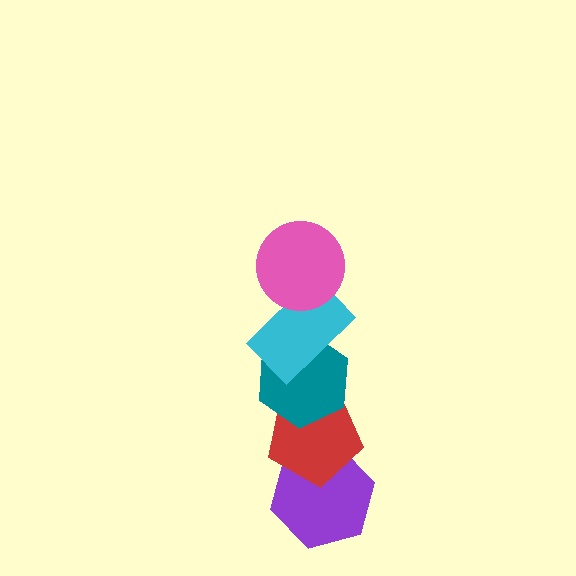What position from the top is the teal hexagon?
The teal hexagon is 3rd from the top.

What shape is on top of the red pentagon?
The teal hexagon is on top of the red pentagon.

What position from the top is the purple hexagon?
The purple hexagon is 5th from the top.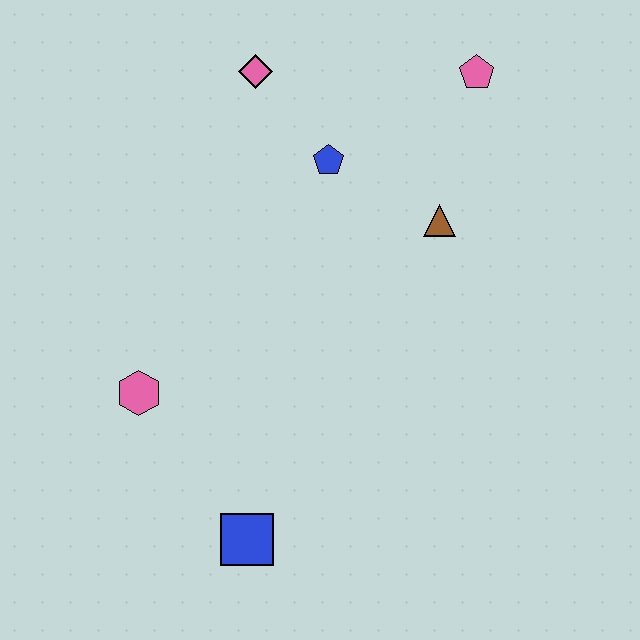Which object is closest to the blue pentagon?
The pink diamond is closest to the blue pentagon.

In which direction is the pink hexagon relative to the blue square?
The pink hexagon is above the blue square.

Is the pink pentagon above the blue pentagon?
Yes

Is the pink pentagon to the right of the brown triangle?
Yes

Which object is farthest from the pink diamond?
The blue square is farthest from the pink diamond.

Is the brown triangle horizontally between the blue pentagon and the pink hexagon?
No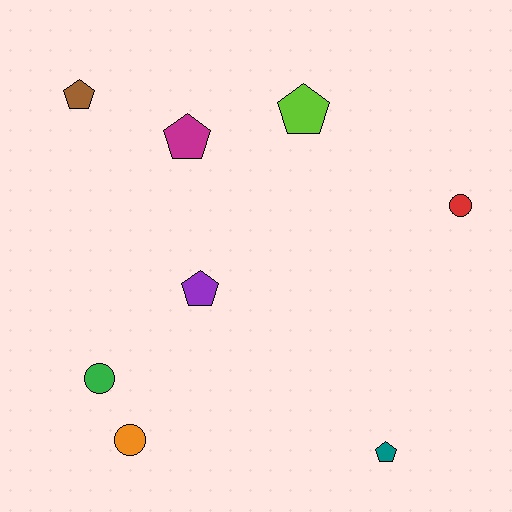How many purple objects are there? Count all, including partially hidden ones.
There is 1 purple object.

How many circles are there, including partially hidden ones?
There are 3 circles.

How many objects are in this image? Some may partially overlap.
There are 8 objects.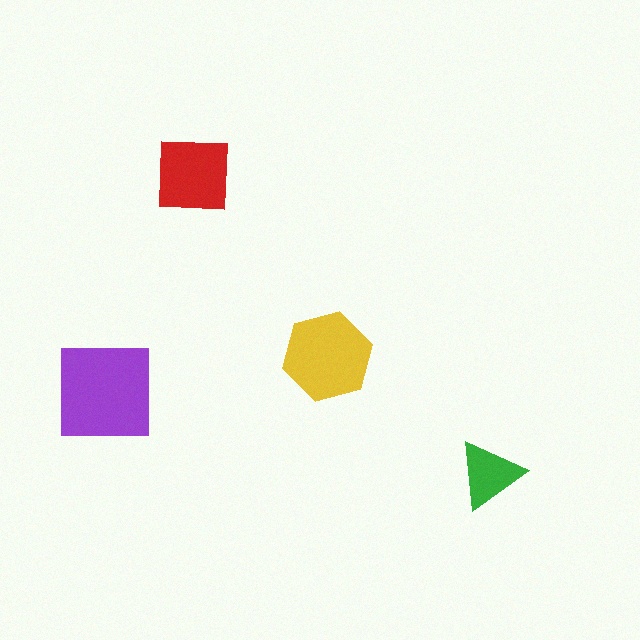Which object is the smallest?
The green triangle.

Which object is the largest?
The purple square.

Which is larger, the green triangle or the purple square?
The purple square.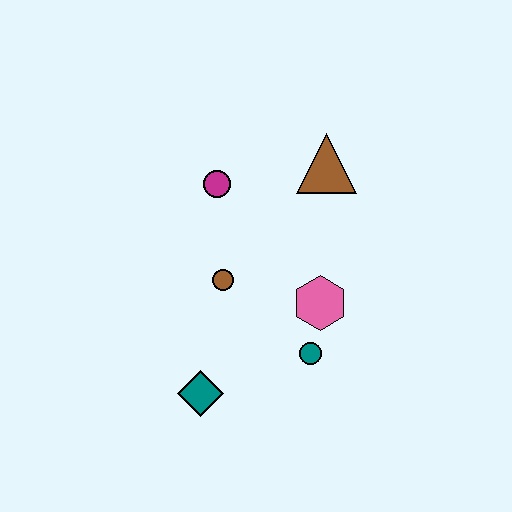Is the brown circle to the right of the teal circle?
No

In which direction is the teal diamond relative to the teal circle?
The teal diamond is to the left of the teal circle.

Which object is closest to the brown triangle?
The magenta circle is closest to the brown triangle.